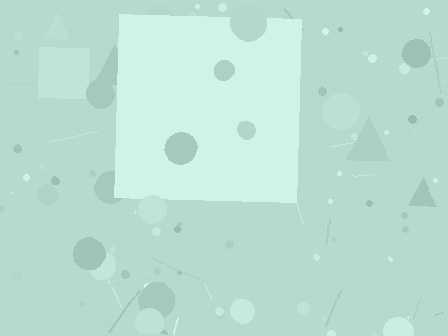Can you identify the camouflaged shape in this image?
The camouflaged shape is a square.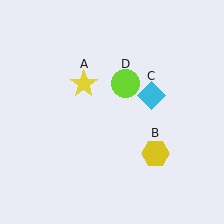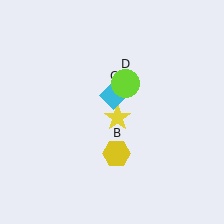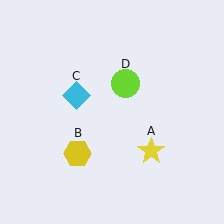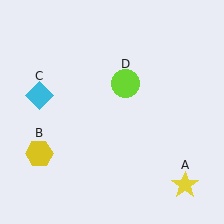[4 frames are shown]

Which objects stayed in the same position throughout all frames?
Lime circle (object D) remained stationary.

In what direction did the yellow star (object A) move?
The yellow star (object A) moved down and to the right.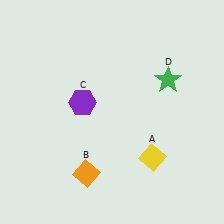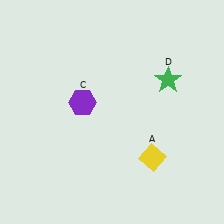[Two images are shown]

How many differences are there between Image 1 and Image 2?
There is 1 difference between the two images.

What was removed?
The orange diamond (B) was removed in Image 2.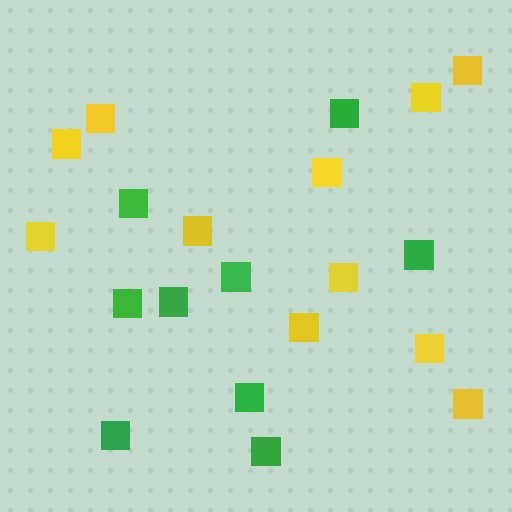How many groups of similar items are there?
There are 2 groups: one group of yellow squares (11) and one group of green squares (9).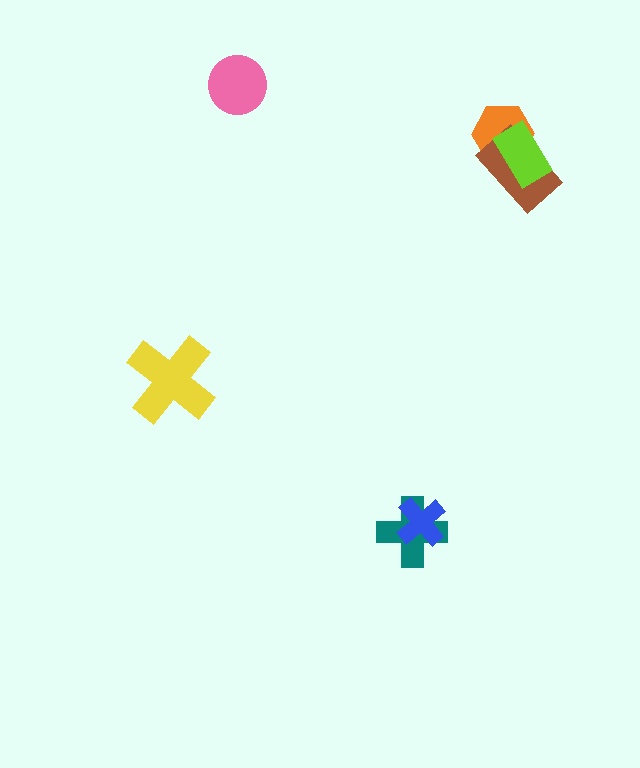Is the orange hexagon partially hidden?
Yes, it is partially covered by another shape.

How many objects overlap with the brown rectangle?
2 objects overlap with the brown rectangle.